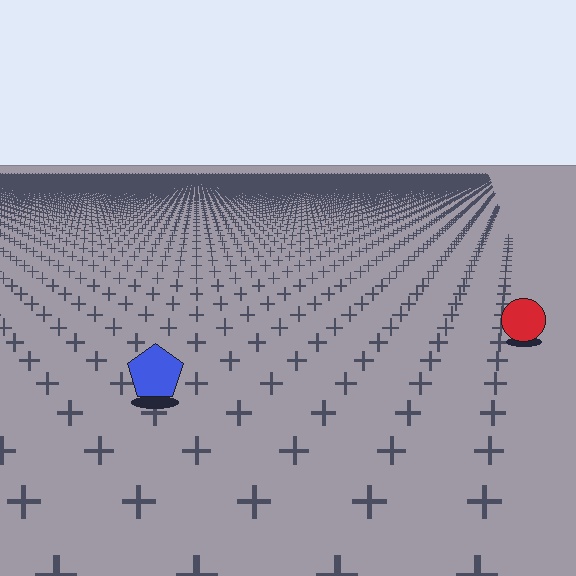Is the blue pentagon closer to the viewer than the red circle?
Yes. The blue pentagon is closer — you can tell from the texture gradient: the ground texture is coarser near it.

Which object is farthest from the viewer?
The red circle is farthest from the viewer. It appears smaller and the ground texture around it is denser.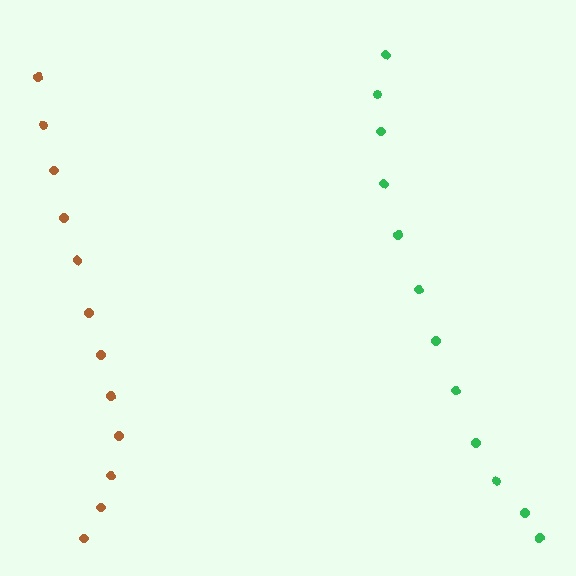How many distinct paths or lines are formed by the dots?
There are 2 distinct paths.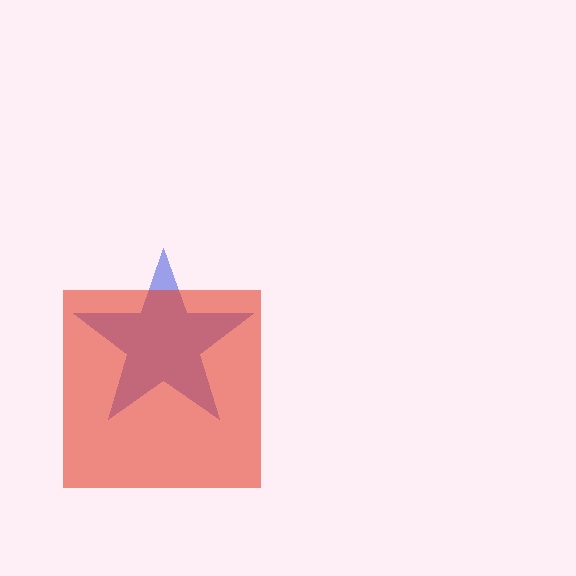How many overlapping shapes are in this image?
There are 2 overlapping shapes in the image.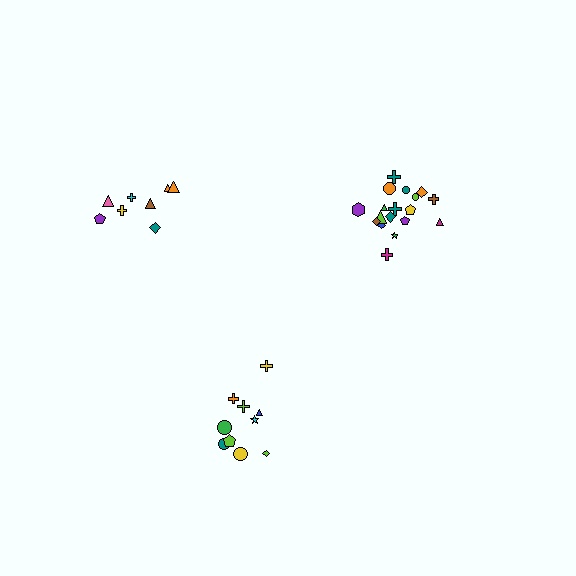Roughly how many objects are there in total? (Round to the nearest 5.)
Roughly 35 objects in total.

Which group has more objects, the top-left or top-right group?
The top-right group.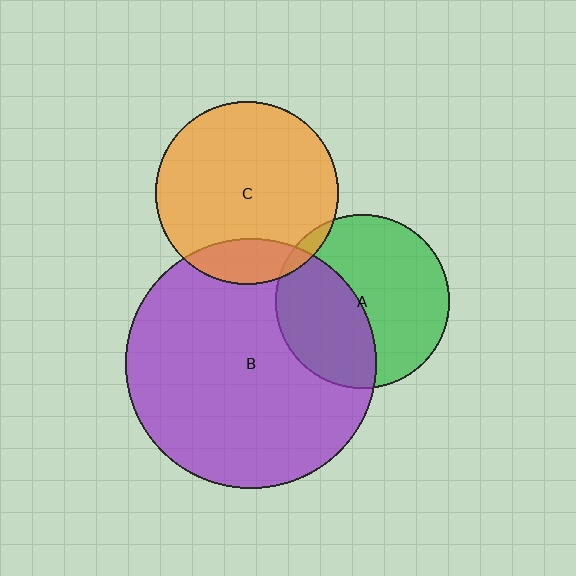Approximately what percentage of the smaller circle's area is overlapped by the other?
Approximately 15%.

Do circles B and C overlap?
Yes.